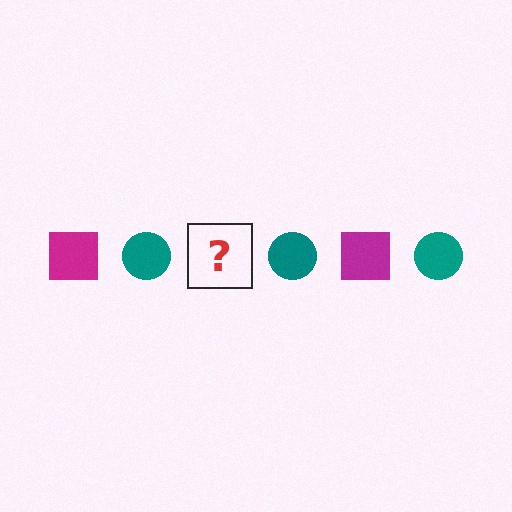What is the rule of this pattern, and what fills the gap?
The rule is that the pattern alternates between magenta square and teal circle. The gap should be filled with a magenta square.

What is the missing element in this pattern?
The missing element is a magenta square.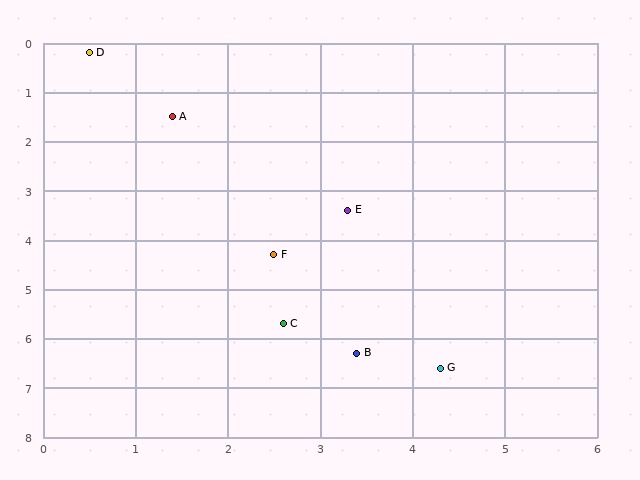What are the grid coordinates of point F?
Point F is at approximately (2.5, 4.3).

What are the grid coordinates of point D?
Point D is at approximately (0.5, 0.2).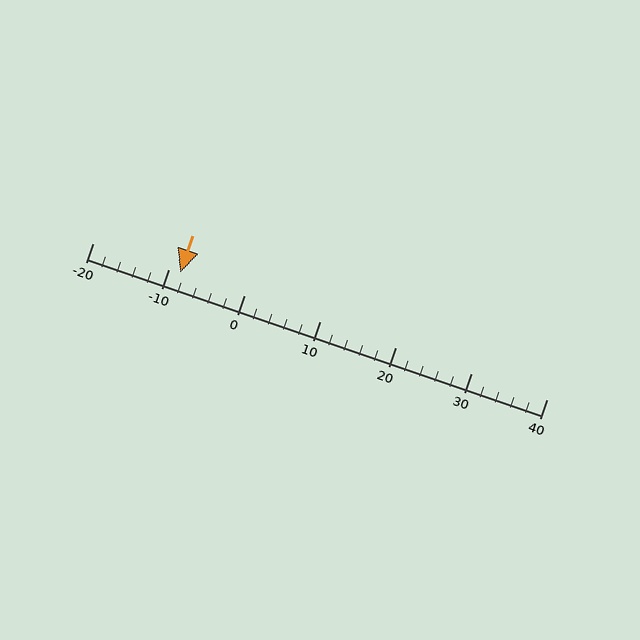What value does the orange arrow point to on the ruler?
The orange arrow points to approximately -8.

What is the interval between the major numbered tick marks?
The major tick marks are spaced 10 units apart.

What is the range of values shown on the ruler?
The ruler shows values from -20 to 40.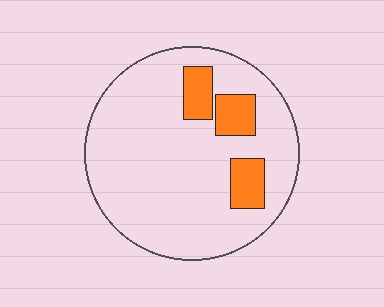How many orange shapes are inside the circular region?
3.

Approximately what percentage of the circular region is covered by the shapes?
Approximately 15%.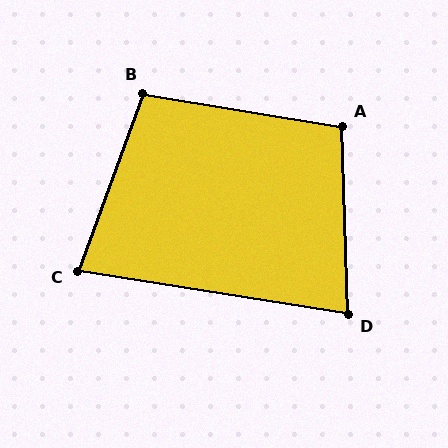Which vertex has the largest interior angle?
A, at approximately 101 degrees.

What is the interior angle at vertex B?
Approximately 101 degrees (obtuse).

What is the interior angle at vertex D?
Approximately 79 degrees (acute).